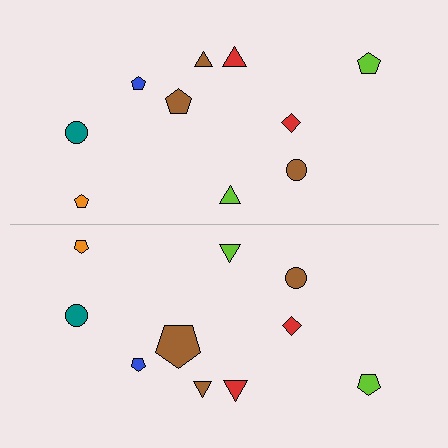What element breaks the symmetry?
The brown pentagon on the bottom side has a different size than its mirror counterpart.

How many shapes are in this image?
There are 20 shapes in this image.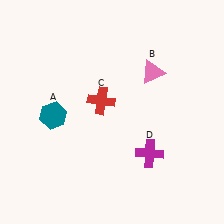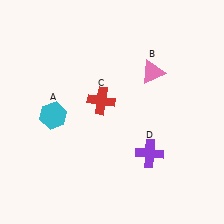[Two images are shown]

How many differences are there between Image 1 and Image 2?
There are 2 differences between the two images.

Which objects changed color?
A changed from teal to cyan. D changed from magenta to purple.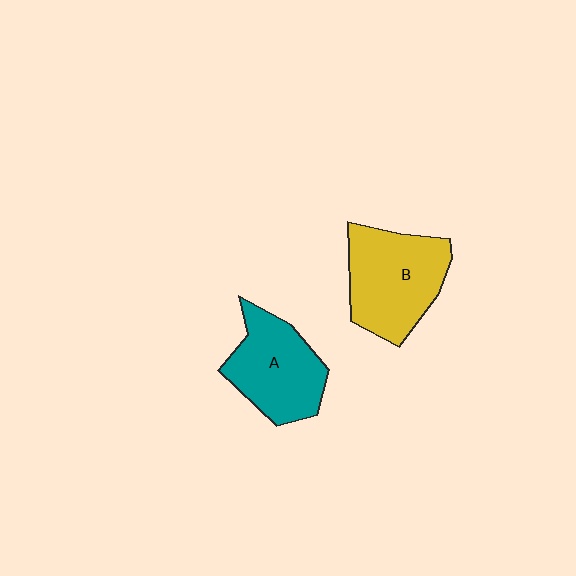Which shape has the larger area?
Shape B (yellow).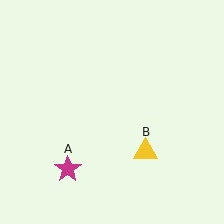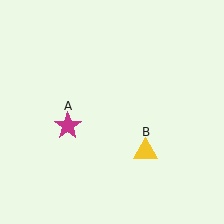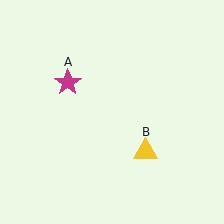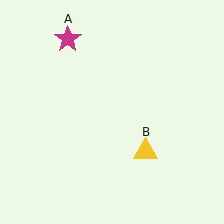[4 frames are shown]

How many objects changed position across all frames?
1 object changed position: magenta star (object A).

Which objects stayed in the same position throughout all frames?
Yellow triangle (object B) remained stationary.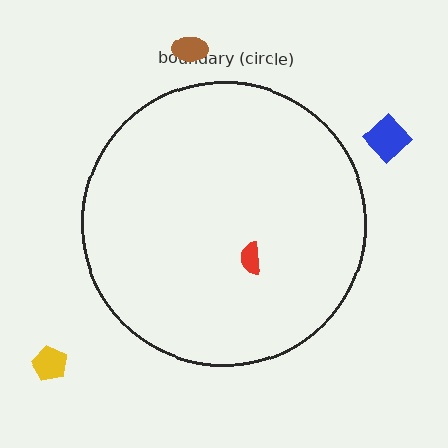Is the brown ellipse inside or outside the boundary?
Outside.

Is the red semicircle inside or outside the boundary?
Inside.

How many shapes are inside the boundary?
1 inside, 3 outside.